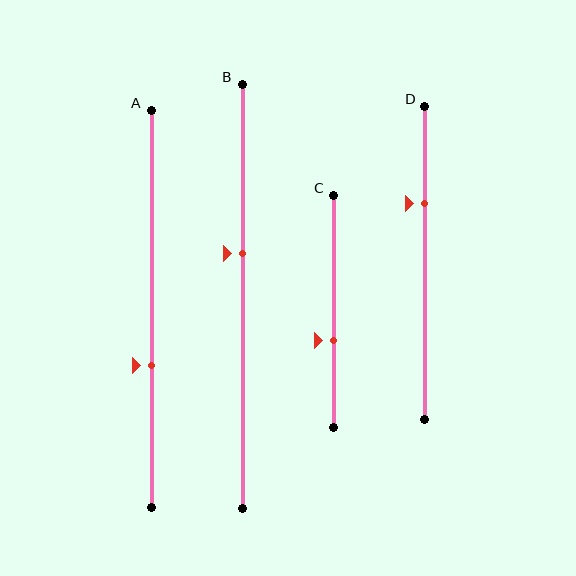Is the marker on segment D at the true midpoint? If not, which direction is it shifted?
No, the marker on segment D is shifted upward by about 19% of the segment length.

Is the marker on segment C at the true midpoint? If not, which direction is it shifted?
No, the marker on segment C is shifted downward by about 13% of the segment length.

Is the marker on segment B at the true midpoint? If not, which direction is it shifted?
No, the marker on segment B is shifted upward by about 10% of the segment length.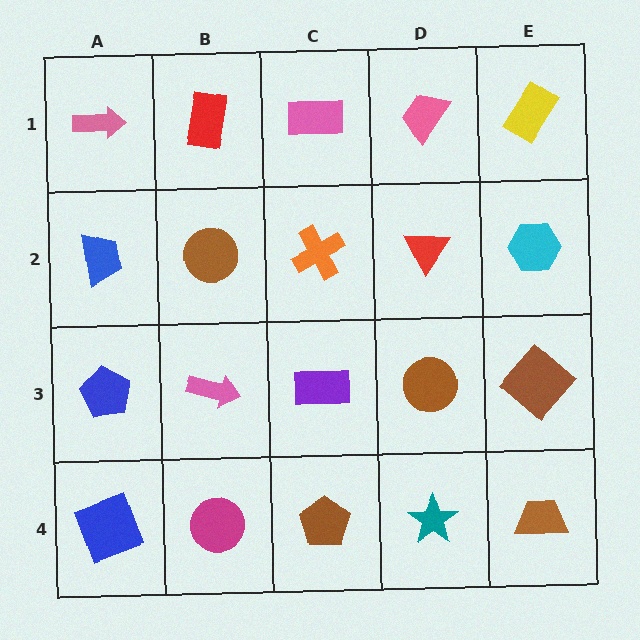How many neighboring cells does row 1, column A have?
2.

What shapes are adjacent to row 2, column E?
A yellow rectangle (row 1, column E), a brown diamond (row 3, column E), a red triangle (row 2, column D).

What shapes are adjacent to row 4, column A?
A blue pentagon (row 3, column A), a magenta circle (row 4, column B).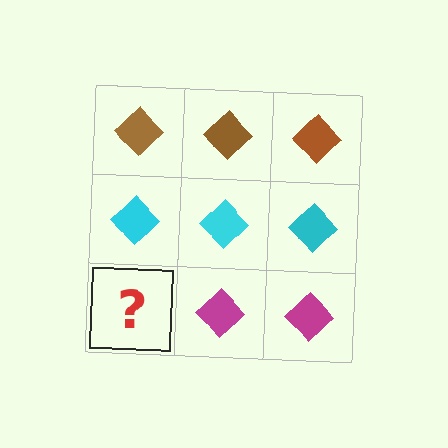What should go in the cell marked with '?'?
The missing cell should contain a magenta diamond.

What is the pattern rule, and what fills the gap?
The rule is that each row has a consistent color. The gap should be filled with a magenta diamond.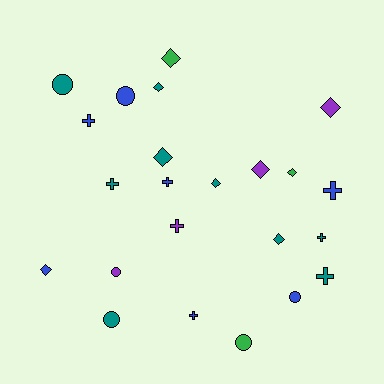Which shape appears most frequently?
Diamond, with 9 objects.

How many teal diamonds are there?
There are 4 teal diamonds.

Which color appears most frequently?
Teal, with 9 objects.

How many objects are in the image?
There are 23 objects.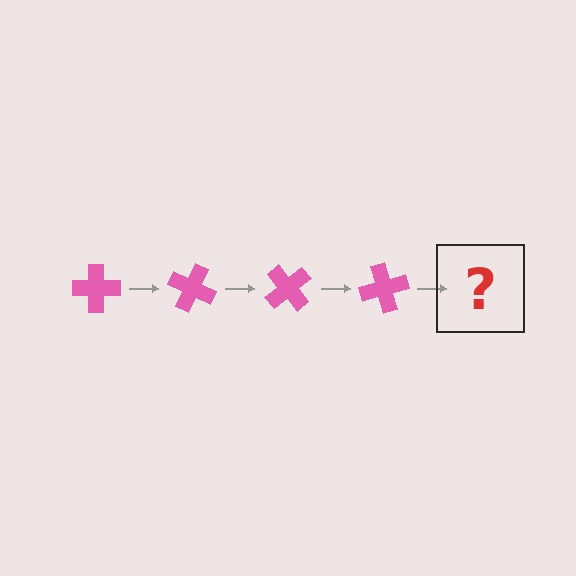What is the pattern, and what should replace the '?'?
The pattern is that the cross rotates 25 degrees each step. The '?' should be a pink cross rotated 100 degrees.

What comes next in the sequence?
The next element should be a pink cross rotated 100 degrees.